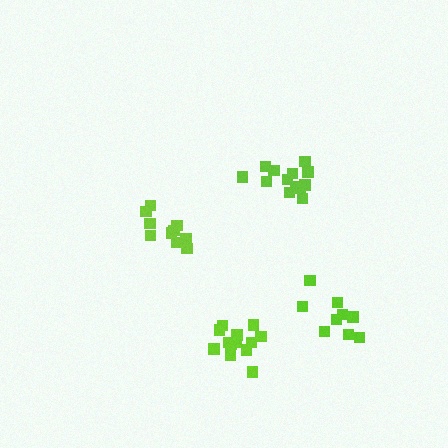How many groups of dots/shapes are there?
There are 4 groups.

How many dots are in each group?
Group 1: 13 dots, Group 2: 9 dots, Group 3: 11 dots, Group 4: 13 dots (46 total).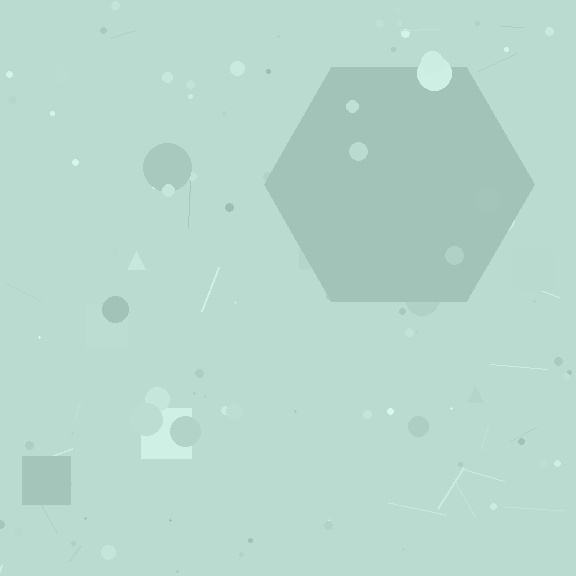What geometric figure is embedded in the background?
A hexagon is embedded in the background.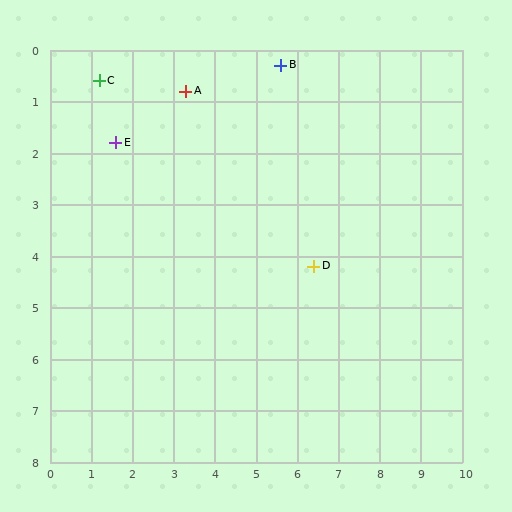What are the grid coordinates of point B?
Point B is at approximately (5.6, 0.3).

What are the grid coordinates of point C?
Point C is at approximately (1.2, 0.6).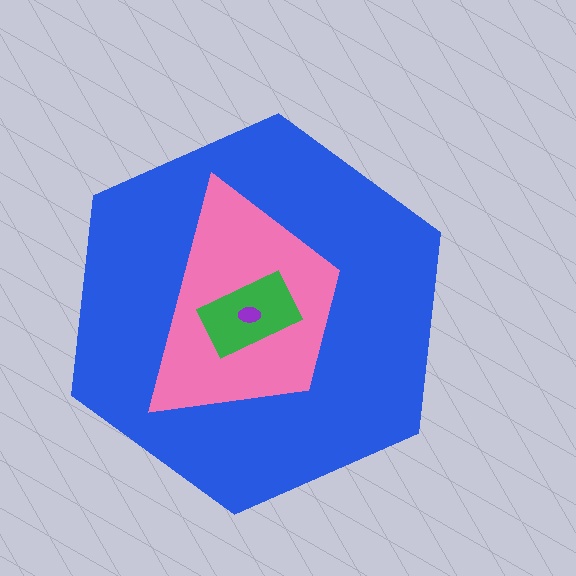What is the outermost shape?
The blue hexagon.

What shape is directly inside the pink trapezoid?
The green rectangle.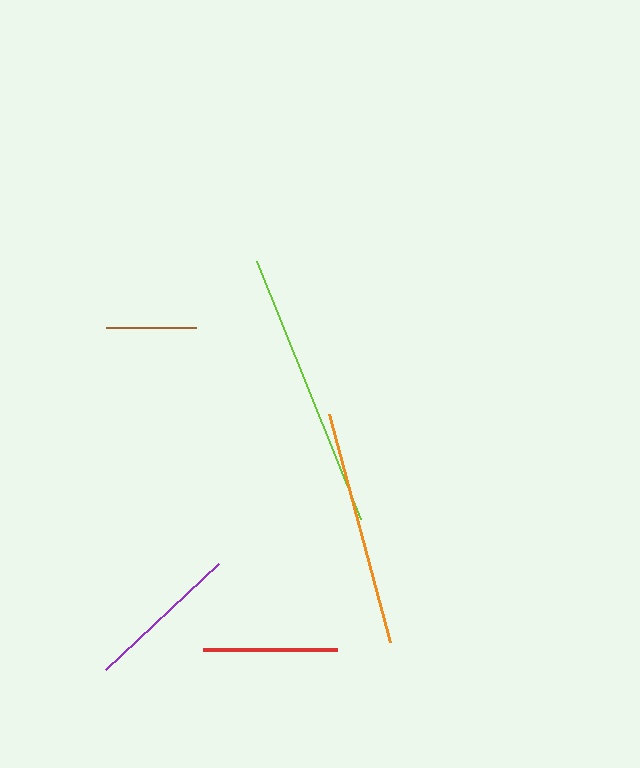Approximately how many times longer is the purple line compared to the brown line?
The purple line is approximately 1.7 times the length of the brown line.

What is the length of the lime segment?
The lime segment is approximately 278 pixels long.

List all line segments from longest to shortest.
From longest to shortest: lime, orange, purple, red, brown.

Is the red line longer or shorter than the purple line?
The purple line is longer than the red line.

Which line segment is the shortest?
The brown line is the shortest at approximately 90 pixels.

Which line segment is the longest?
The lime line is the longest at approximately 278 pixels.